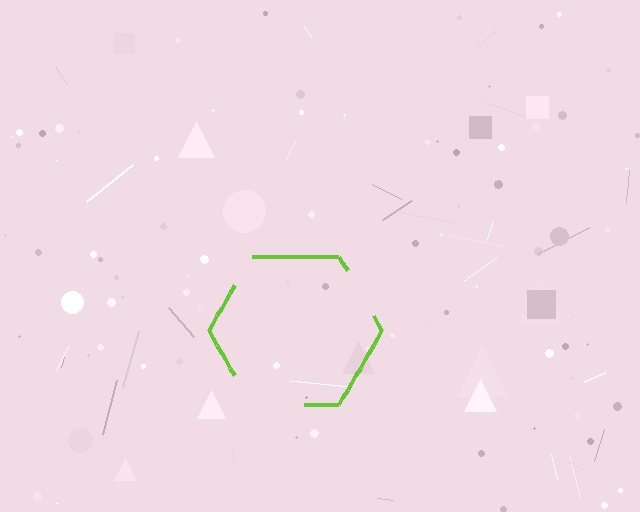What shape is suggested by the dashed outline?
The dashed outline suggests a hexagon.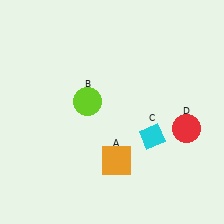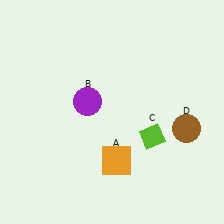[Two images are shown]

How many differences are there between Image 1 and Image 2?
There are 3 differences between the two images.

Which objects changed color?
B changed from lime to purple. C changed from cyan to lime. D changed from red to brown.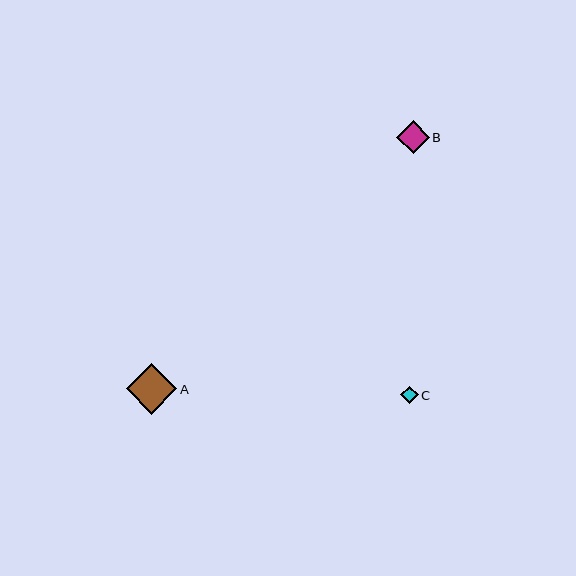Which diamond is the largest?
Diamond A is the largest with a size of approximately 51 pixels.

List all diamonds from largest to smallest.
From largest to smallest: A, B, C.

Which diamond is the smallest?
Diamond C is the smallest with a size of approximately 18 pixels.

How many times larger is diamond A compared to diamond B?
Diamond A is approximately 1.5 times the size of diamond B.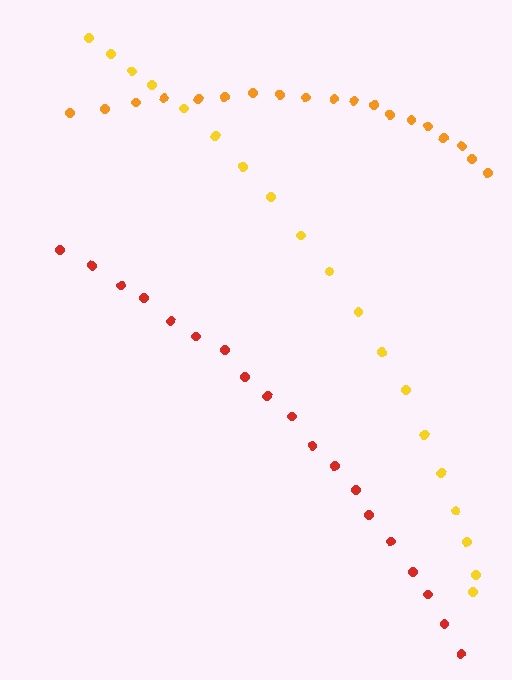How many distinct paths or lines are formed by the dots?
There are 3 distinct paths.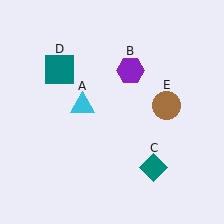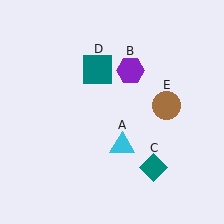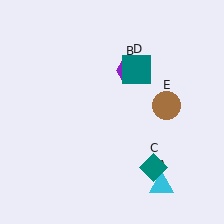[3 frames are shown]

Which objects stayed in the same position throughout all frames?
Purple hexagon (object B) and teal diamond (object C) and brown circle (object E) remained stationary.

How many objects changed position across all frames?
2 objects changed position: cyan triangle (object A), teal square (object D).